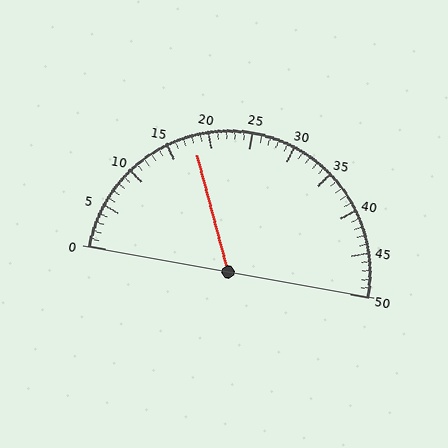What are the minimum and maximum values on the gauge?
The gauge ranges from 0 to 50.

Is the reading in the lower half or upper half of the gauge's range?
The reading is in the lower half of the range (0 to 50).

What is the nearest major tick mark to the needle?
The nearest major tick mark is 20.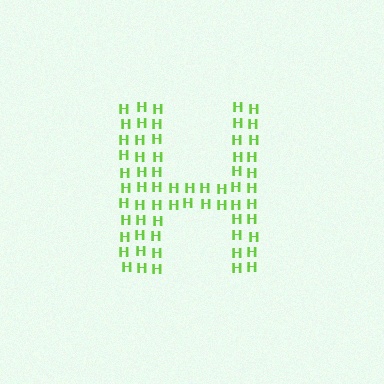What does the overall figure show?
The overall figure shows the letter H.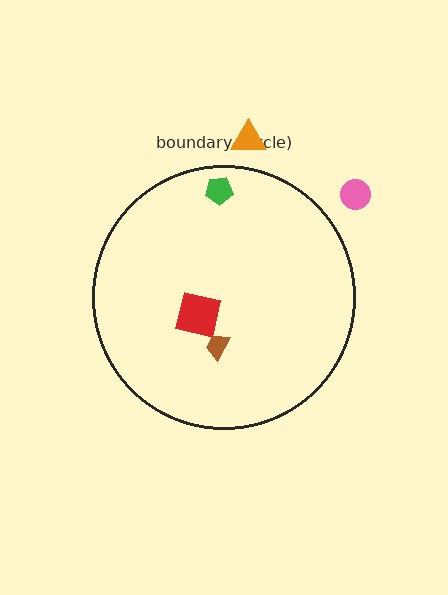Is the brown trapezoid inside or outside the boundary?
Inside.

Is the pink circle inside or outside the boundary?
Outside.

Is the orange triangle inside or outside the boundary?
Outside.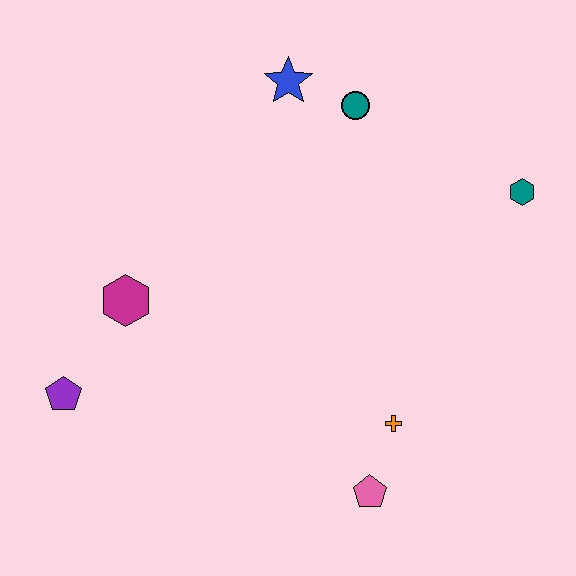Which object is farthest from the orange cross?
The blue star is farthest from the orange cross.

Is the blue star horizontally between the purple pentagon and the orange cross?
Yes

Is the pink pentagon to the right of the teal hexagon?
No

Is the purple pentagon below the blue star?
Yes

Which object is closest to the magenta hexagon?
The purple pentagon is closest to the magenta hexagon.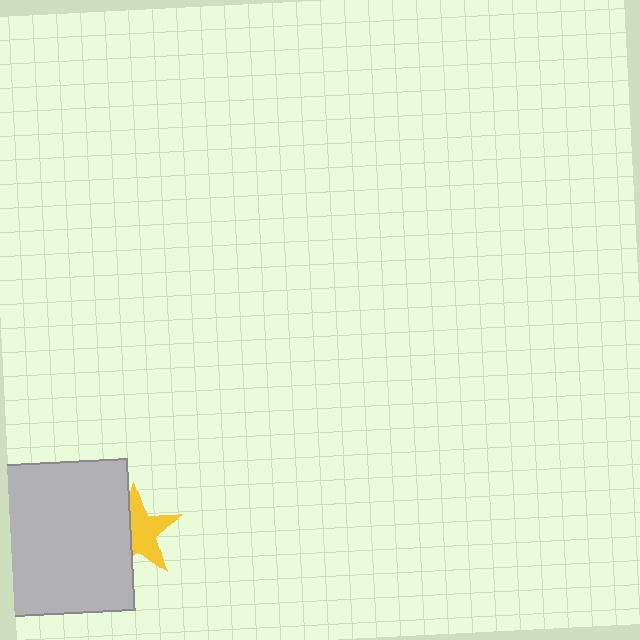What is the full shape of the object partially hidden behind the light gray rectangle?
The partially hidden object is a yellow star.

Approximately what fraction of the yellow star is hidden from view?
Roughly 41% of the yellow star is hidden behind the light gray rectangle.